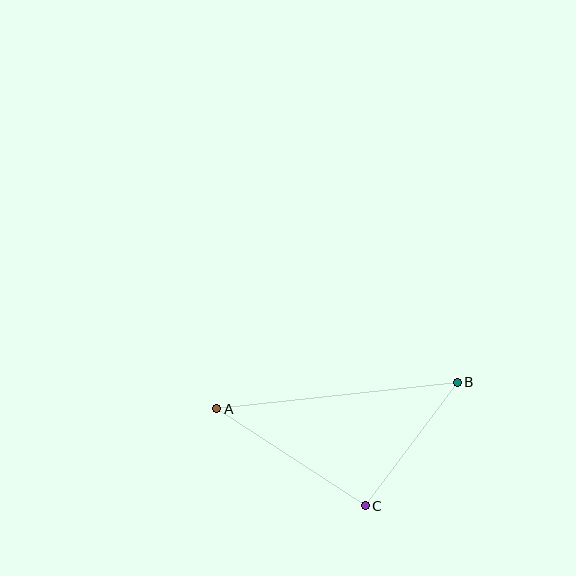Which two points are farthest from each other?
Points A and B are farthest from each other.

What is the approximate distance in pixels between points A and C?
The distance between A and C is approximately 177 pixels.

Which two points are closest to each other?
Points B and C are closest to each other.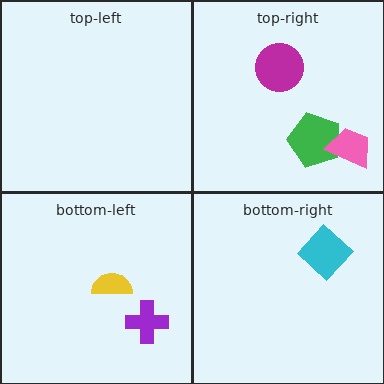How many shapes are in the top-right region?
3.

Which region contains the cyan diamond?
The bottom-right region.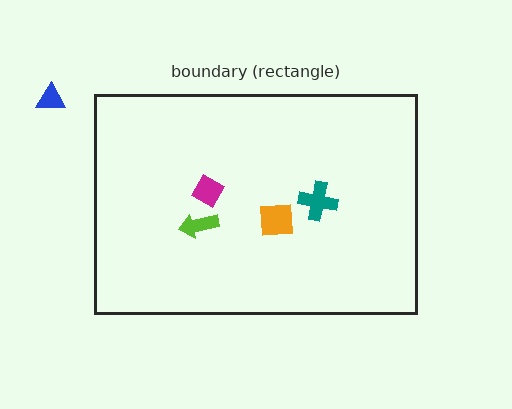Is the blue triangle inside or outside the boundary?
Outside.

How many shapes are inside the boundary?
4 inside, 1 outside.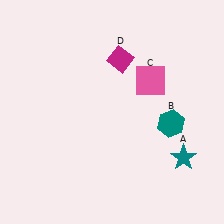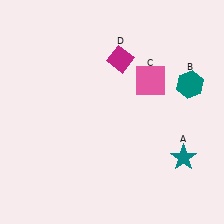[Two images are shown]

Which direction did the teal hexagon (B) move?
The teal hexagon (B) moved up.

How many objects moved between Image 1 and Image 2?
1 object moved between the two images.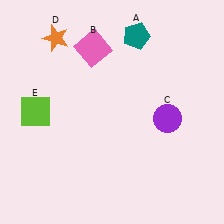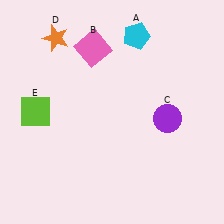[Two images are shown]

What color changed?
The pentagon (A) changed from teal in Image 1 to cyan in Image 2.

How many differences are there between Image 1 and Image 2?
There is 1 difference between the two images.